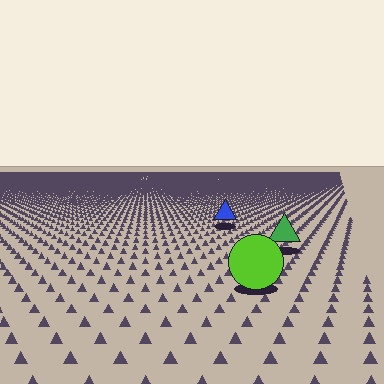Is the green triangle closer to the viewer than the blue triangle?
Yes. The green triangle is closer — you can tell from the texture gradient: the ground texture is coarser near it.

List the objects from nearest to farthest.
From nearest to farthest: the lime circle, the green triangle, the blue triangle.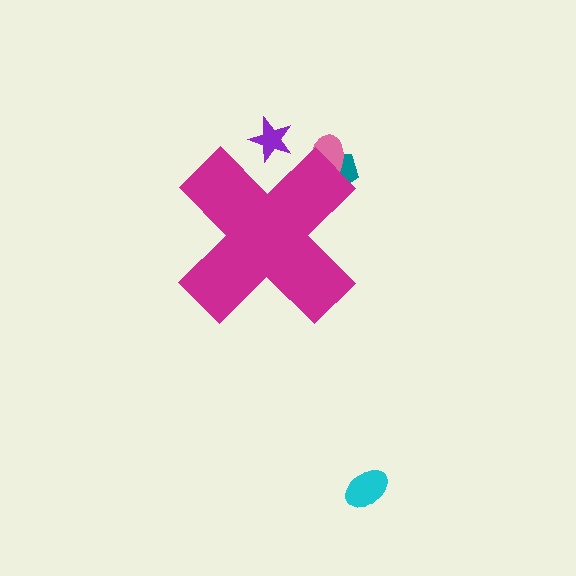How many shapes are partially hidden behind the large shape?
3 shapes are partially hidden.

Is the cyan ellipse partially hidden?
No, the cyan ellipse is fully visible.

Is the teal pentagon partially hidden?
Yes, the teal pentagon is partially hidden behind the magenta cross.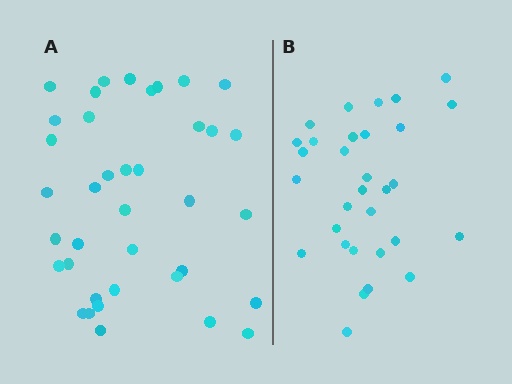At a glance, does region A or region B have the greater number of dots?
Region A (the left region) has more dots.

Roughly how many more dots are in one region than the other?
Region A has roughly 8 or so more dots than region B.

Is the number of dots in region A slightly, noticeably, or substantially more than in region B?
Region A has only slightly more — the two regions are fairly close. The ratio is roughly 1.2 to 1.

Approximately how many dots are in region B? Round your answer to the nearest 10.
About 30 dots. (The exact count is 31, which rounds to 30.)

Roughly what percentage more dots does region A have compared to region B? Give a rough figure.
About 25% more.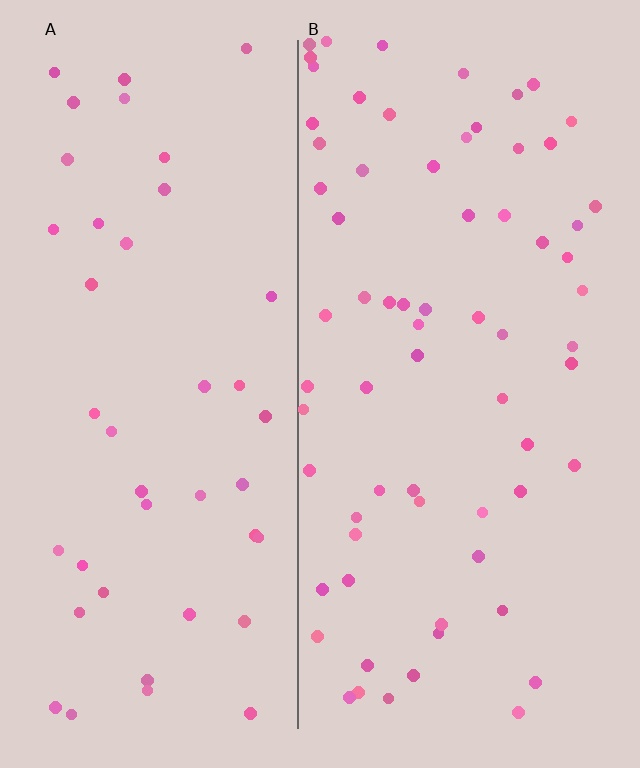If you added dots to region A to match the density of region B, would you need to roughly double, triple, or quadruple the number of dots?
Approximately double.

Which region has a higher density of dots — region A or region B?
B (the right).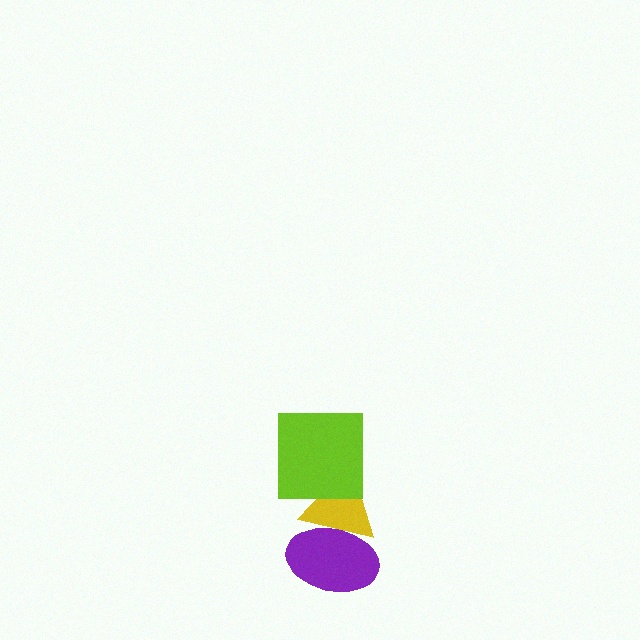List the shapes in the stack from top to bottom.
From top to bottom: the lime square, the yellow triangle, the purple ellipse.